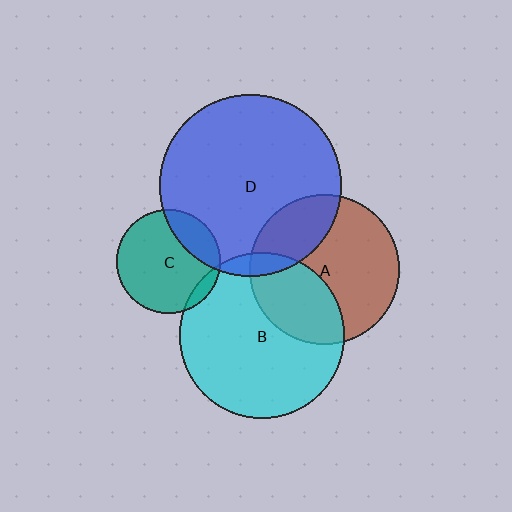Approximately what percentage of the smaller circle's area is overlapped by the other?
Approximately 5%.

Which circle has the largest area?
Circle D (blue).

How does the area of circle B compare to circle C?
Approximately 2.6 times.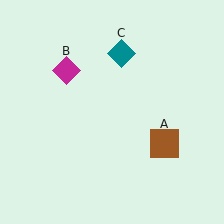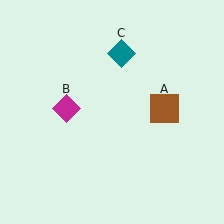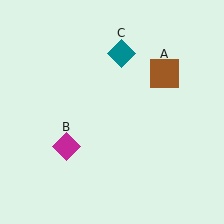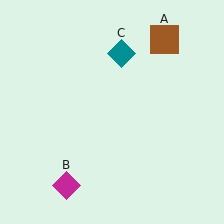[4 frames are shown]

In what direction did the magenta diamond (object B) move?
The magenta diamond (object B) moved down.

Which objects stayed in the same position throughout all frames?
Teal diamond (object C) remained stationary.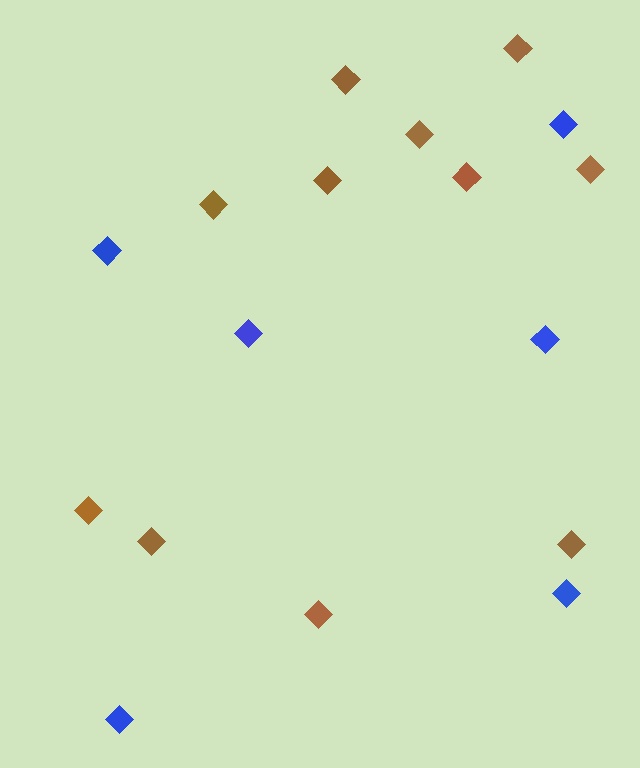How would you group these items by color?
There are 2 groups: one group of brown diamonds (11) and one group of blue diamonds (6).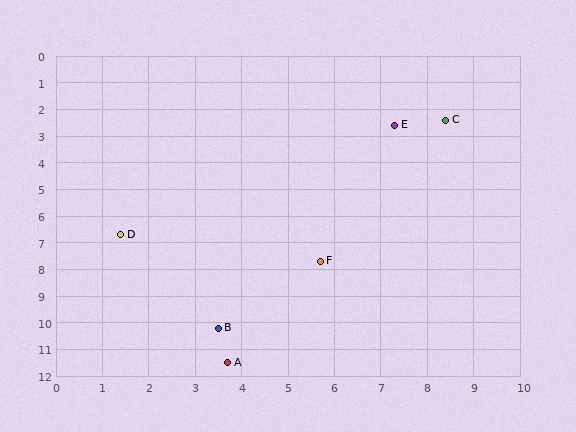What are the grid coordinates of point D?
Point D is at approximately (1.4, 6.7).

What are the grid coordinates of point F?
Point F is at approximately (5.7, 7.7).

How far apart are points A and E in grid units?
Points A and E are about 9.6 grid units apart.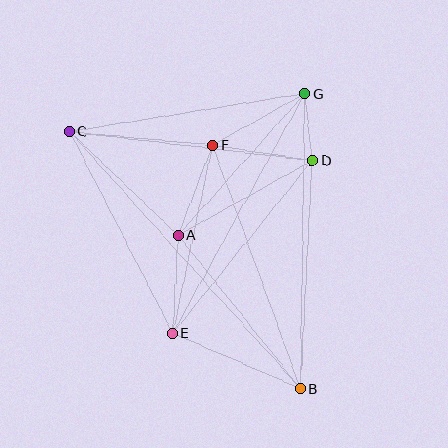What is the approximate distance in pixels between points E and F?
The distance between E and F is approximately 192 pixels.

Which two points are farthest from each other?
Points B and C are farthest from each other.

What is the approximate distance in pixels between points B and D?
The distance between B and D is approximately 228 pixels.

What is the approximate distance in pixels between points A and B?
The distance between A and B is approximately 197 pixels.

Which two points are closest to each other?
Points D and G are closest to each other.